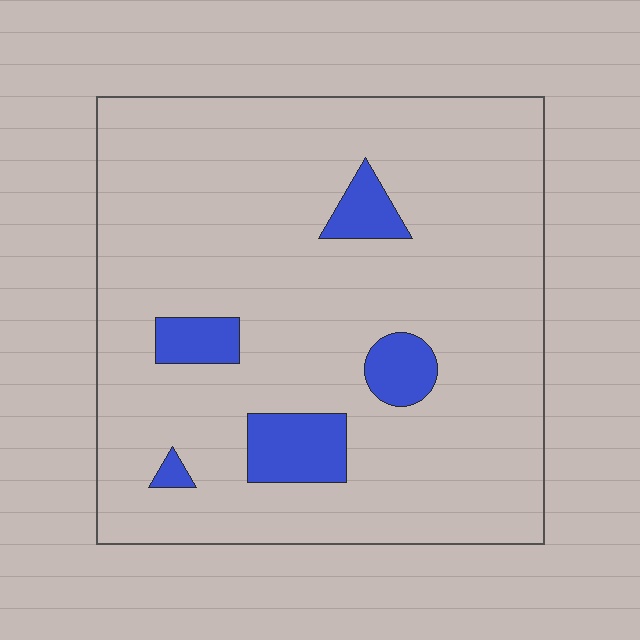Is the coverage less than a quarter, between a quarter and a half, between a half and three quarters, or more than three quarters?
Less than a quarter.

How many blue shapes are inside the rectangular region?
5.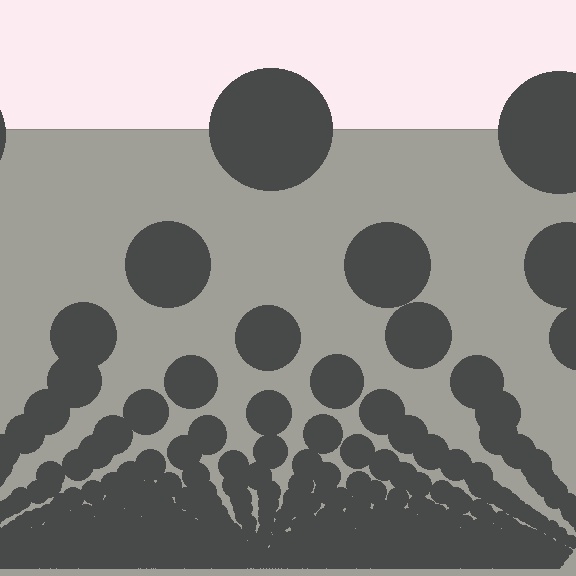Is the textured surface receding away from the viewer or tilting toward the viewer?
The surface appears to tilt toward the viewer. Texture elements get larger and sparser toward the top.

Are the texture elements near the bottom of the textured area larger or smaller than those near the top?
Smaller. The gradient is inverted — elements near the bottom are smaller and denser.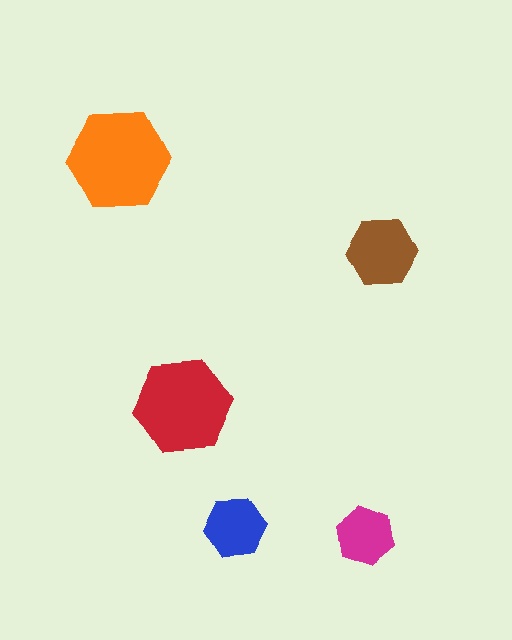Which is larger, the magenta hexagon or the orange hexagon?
The orange one.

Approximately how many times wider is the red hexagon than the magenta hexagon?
About 1.5 times wider.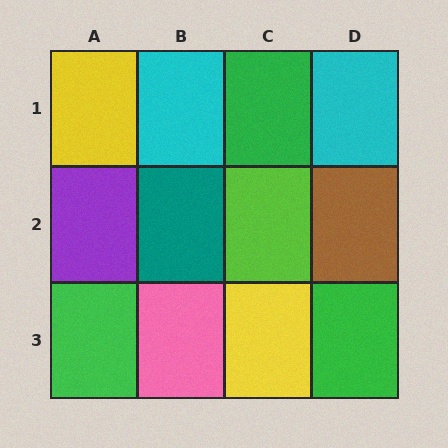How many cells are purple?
1 cell is purple.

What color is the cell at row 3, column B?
Pink.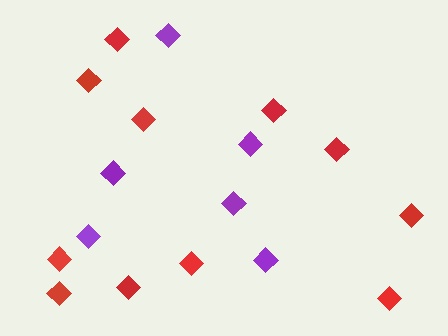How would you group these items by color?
There are 2 groups: one group of purple diamonds (6) and one group of red diamonds (11).